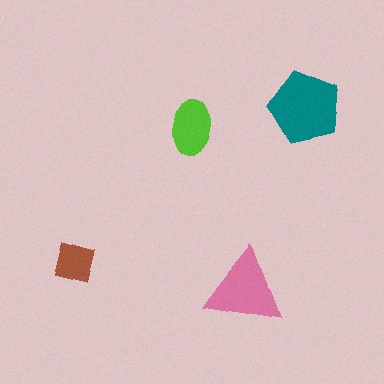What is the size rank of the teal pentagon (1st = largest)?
1st.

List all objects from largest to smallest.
The teal pentagon, the pink triangle, the lime ellipse, the brown square.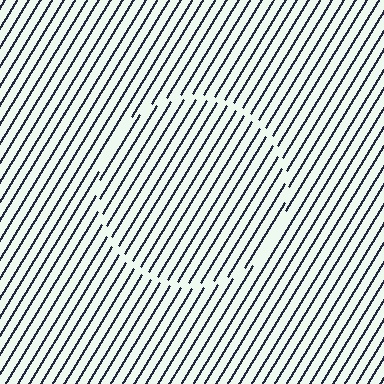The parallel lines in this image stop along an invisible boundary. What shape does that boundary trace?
An illusory circle. The interior of the shape contains the same grating, shifted by half a period — the contour is defined by the phase discontinuity where line-ends from the inner and outer gratings abut.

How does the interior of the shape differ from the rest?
The interior of the shape contains the same grating, shifted by half a period — the contour is defined by the phase discontinuity where line-ends from the inner and outer gratings abut.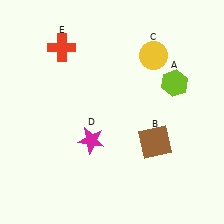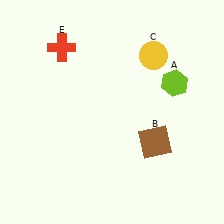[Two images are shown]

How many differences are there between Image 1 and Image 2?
There is 1 difference between the two images.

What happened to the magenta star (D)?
The magenta star (D) was removed in Image 2. It was in the bottom-left area of Image 1.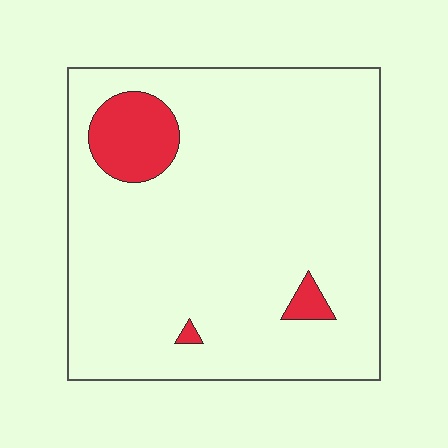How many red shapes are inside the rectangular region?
3.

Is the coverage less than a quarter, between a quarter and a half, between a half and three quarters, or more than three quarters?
Less than a quarter.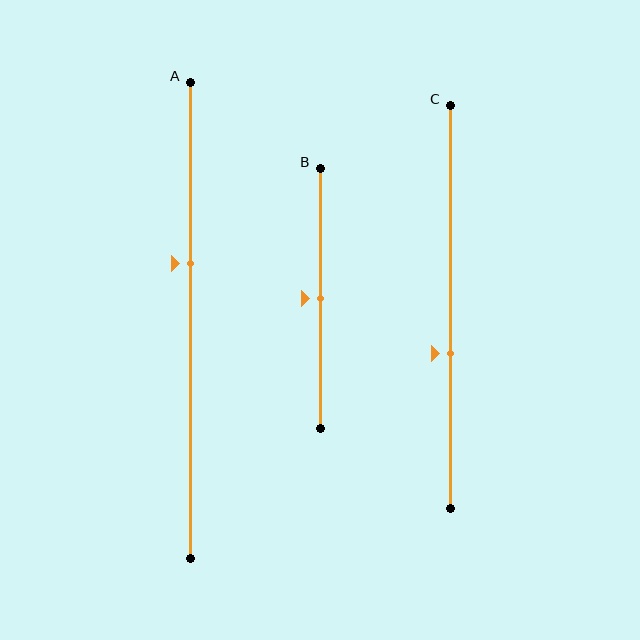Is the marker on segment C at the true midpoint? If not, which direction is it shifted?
No, the marker on segment C is shifted downward by about 12% of the segment length.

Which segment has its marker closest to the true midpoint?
Segment B has its marker closest to the true midpoint.